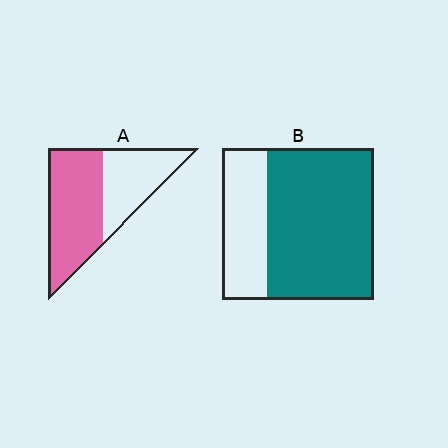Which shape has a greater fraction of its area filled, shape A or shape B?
Shape B.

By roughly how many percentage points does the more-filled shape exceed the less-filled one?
By roughly 10 percentage points (B over A).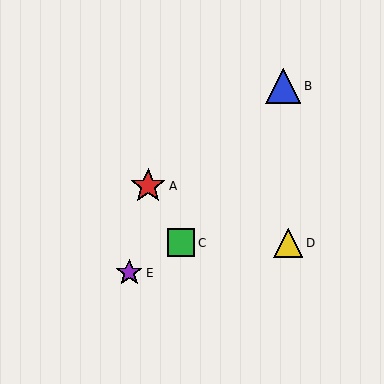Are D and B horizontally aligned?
No, D is at y≈243 and B is at y≈86.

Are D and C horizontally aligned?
Yes, both are at y≈243.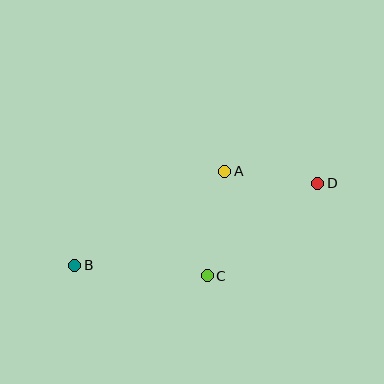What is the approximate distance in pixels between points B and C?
The distance between B and C is approximately 133 pixels.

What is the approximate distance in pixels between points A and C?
The distance between A and C is approximately 106 pixels.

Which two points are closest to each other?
Points A and D are closest to each other.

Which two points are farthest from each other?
Points B and D are farthest from each other.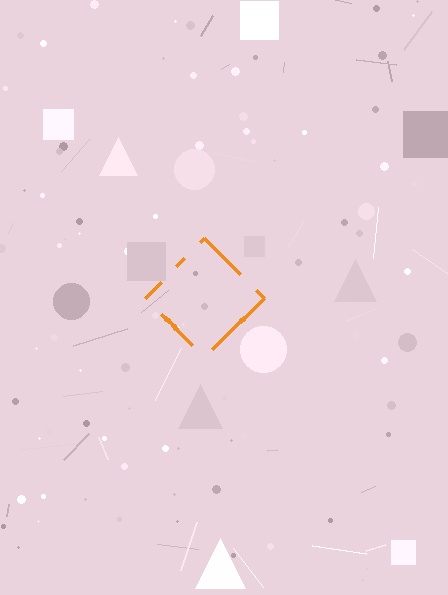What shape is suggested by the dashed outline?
The dashed outline suggests a diamond.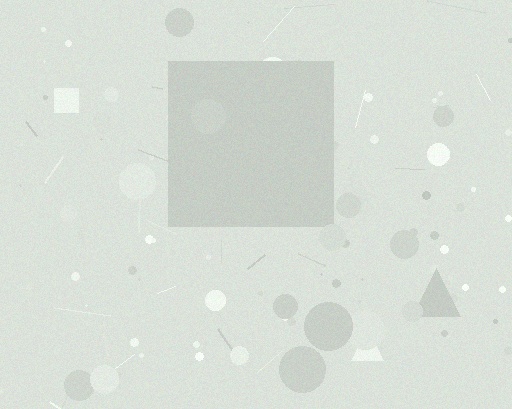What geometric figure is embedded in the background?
A square is embedded in the background.